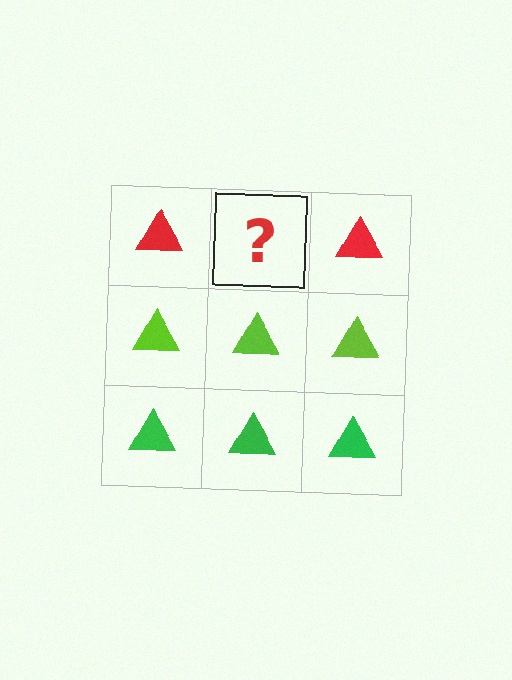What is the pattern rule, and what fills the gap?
The rule is that each row has a consistent color. The gap should be filled with a red triangle.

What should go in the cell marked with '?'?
The missing cell should contain a red triangle.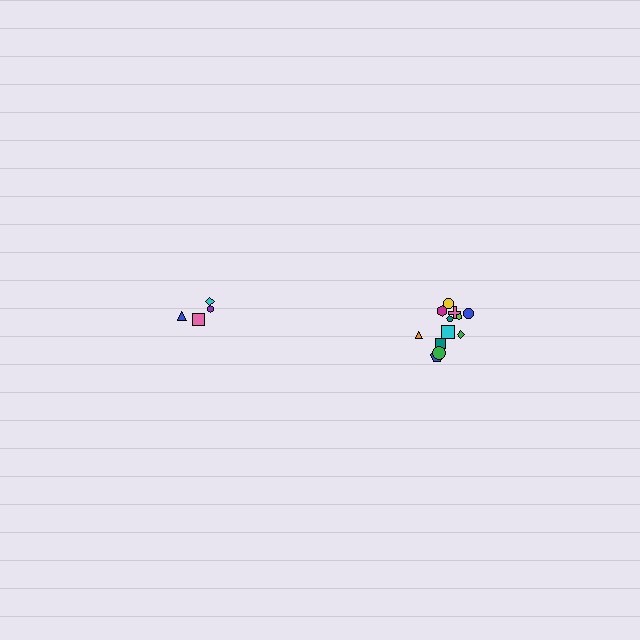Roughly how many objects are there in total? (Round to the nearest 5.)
Roughly 15 objects in total.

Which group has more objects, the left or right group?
The right group.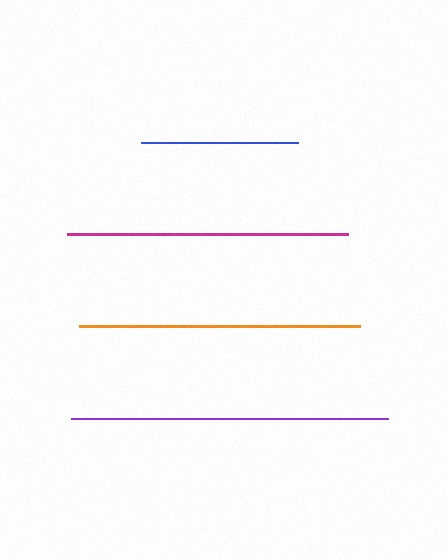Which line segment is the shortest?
The blue line is the shortest at approximately 157 pixels.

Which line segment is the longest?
The purple line is the longest at approximately 317 pixels.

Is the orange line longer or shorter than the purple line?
The purple line is longer than the orange line.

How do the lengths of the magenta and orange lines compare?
The magenta and orange lines are approximately the same length.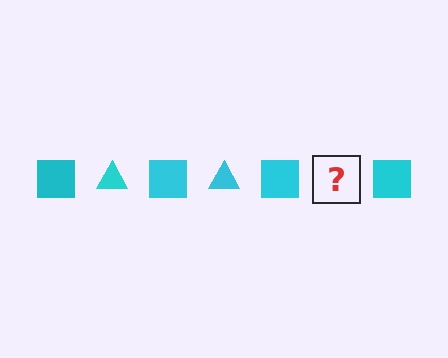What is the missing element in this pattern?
The missing element is a cyan triangle.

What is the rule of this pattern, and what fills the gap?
The rule is that the pattern cycles through square, triangle shapes in cyan. The gap should be filled with a cyan triangle.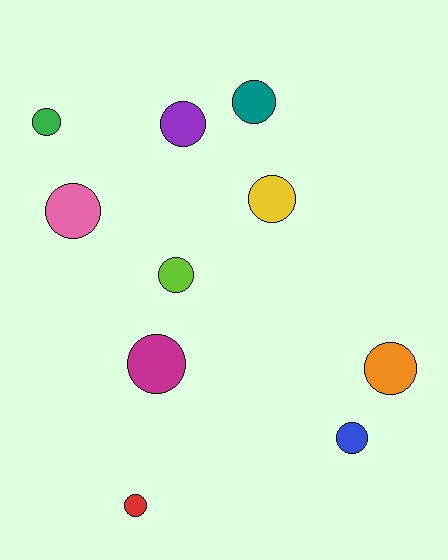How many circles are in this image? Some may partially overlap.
There are 10 circles.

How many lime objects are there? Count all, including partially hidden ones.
There is 1 lime object.